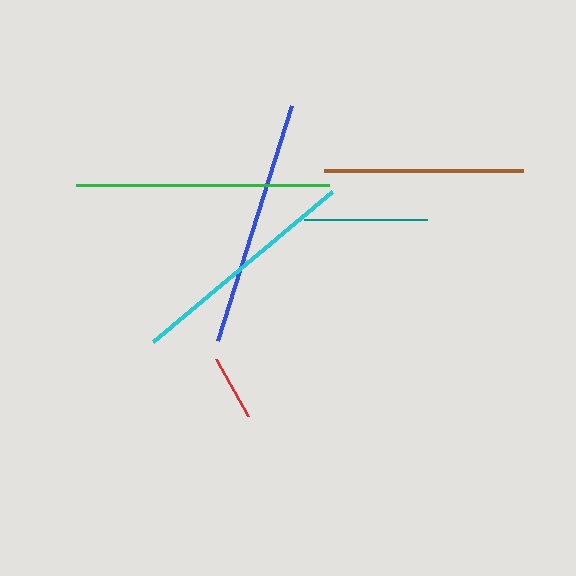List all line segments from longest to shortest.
From longest to shortest: green, blue, cyan, brown, teal, red.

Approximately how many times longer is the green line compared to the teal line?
The green line is approximately 2.1 times the length of the teal line.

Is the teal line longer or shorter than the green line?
The green line is longer than the teal line.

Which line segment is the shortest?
The red line is the shortest at approximately 66 pixels.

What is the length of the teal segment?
The teal segment is approximately 123 pixels long.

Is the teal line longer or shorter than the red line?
The teal line is longer than the red line.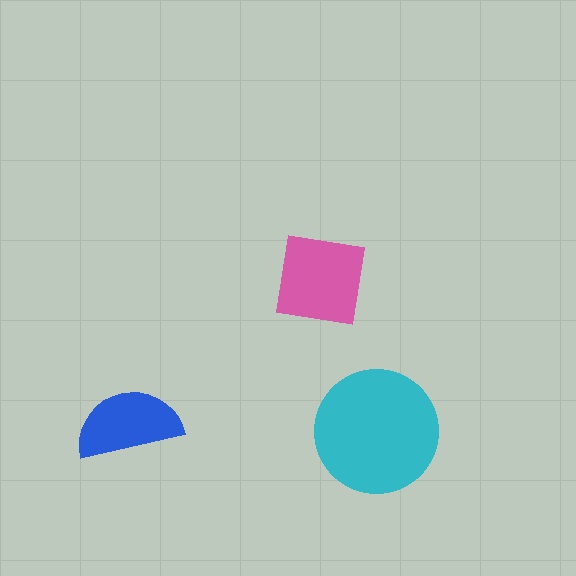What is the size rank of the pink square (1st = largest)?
2nd.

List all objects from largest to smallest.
The cyan circle, the pink square, the blue semicircle.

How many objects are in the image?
There are 3 objects in the image.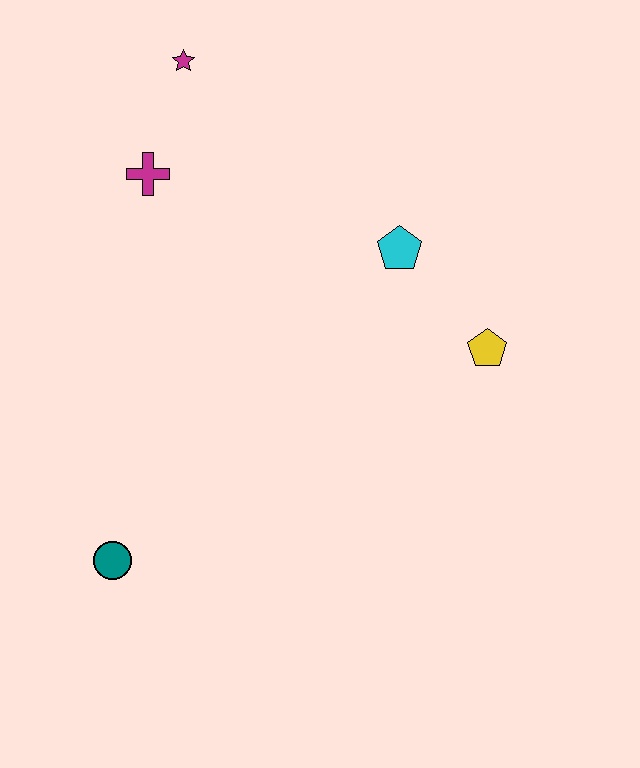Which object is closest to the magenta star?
The magenta cross is closest to the magenta star.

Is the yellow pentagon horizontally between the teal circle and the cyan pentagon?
No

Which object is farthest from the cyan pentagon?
The teal circle is farthest from the cyan pentagon.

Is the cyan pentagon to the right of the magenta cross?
Yes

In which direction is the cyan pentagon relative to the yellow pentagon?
The cyan pentagon is above the yellow pentagon.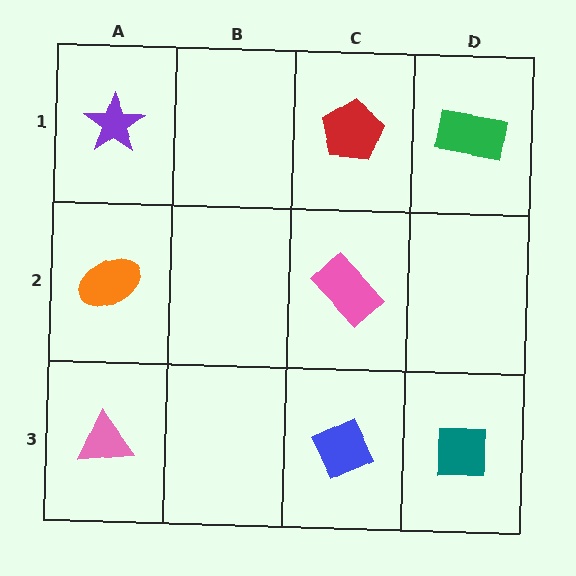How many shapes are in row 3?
3 shapes.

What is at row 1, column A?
A purple star.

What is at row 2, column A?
An orange ellipse.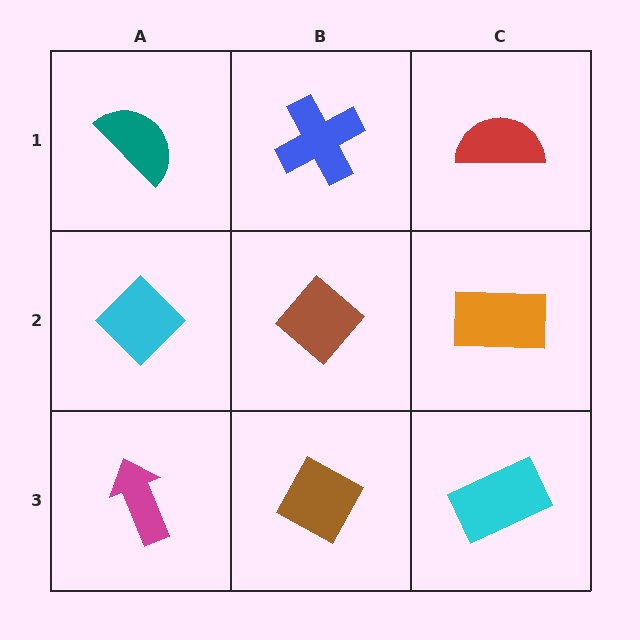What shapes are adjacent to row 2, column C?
A red semicircle (row 1, column C), a cyan rectangle (row 3, column C), a brown diamond (row 2, column B).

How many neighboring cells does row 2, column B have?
4.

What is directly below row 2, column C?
A cyan rectangle.